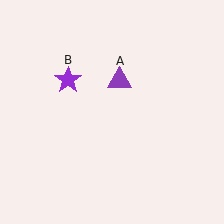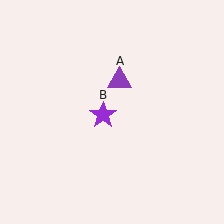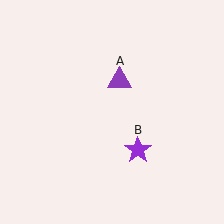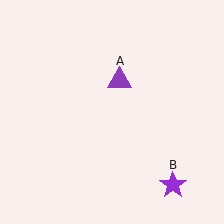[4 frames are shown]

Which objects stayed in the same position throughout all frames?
Purple triangle (object A) remained stationary.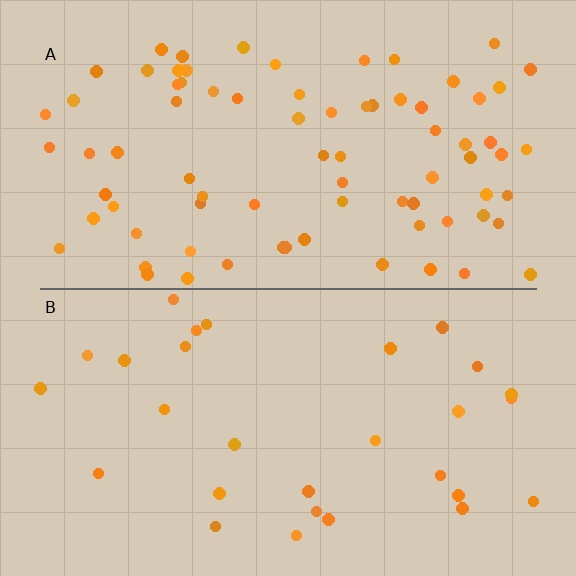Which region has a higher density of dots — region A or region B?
A (the top).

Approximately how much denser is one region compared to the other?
Approximately 2.7× — region A over region B.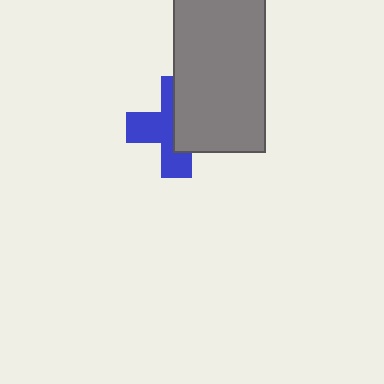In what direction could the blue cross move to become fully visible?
The blue cross could move left. That would shift it out from behind the gray rectangle entirely.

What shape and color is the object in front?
The object in front is a gray rectangle.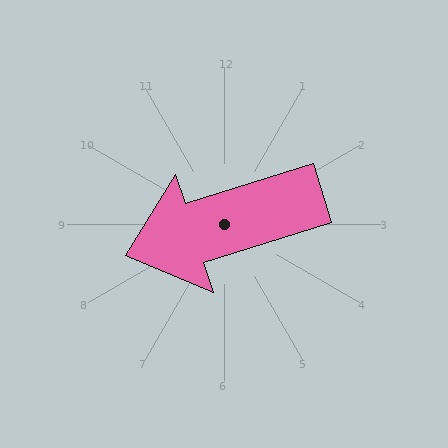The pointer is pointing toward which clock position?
Roughly 8 o'clock.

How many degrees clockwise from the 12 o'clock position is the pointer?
Approximately 253 degrees.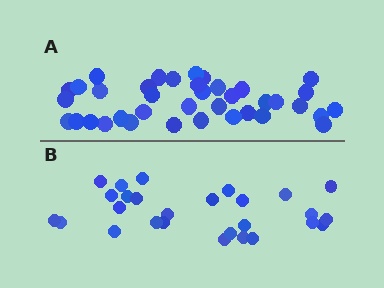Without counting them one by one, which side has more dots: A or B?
Region A (the top region) has more dots.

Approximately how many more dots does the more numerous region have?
Region A has roughly 12 or so more dots than region B.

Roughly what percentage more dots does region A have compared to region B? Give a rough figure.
About 40% more.